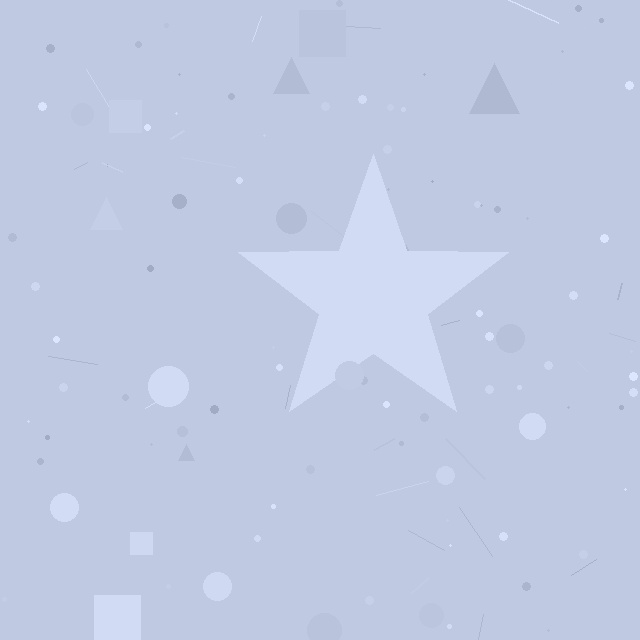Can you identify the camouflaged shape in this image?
The camouflaged shape is a star.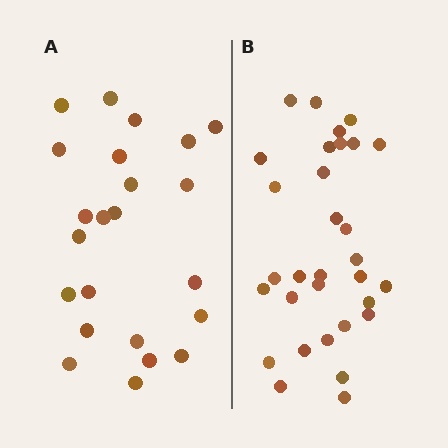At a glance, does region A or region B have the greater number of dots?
Region B (the right region) has more dots.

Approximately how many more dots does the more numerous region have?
Region B has roughly 8 or so more dots than region A.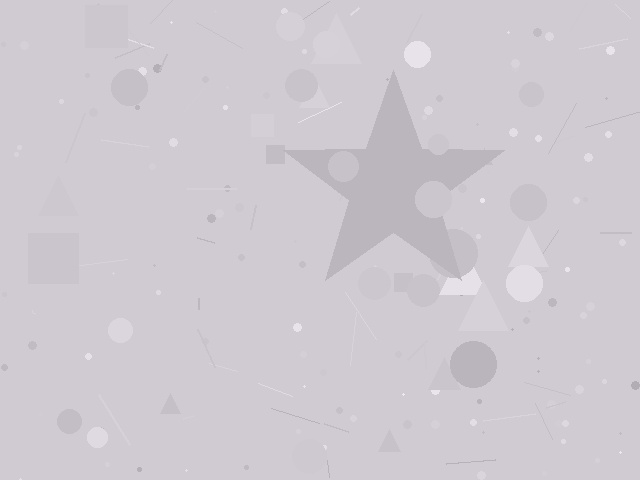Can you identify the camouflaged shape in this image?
The camouflaged shape is a star.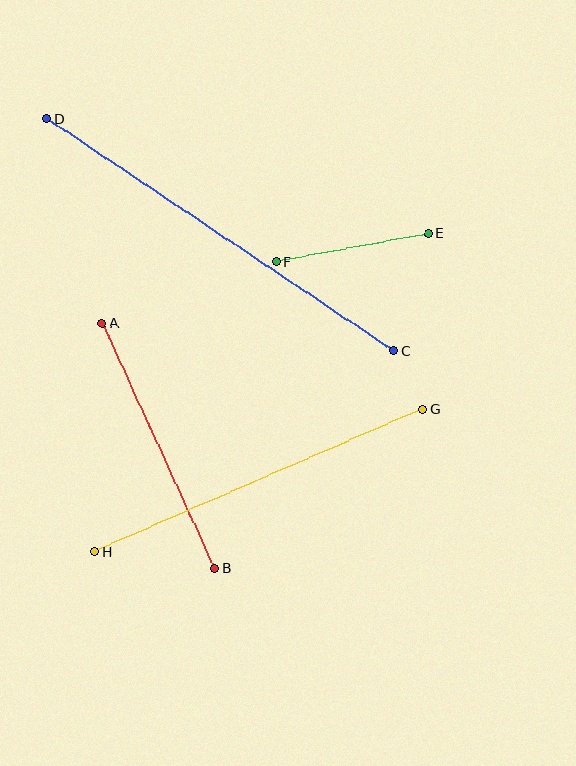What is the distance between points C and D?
The distance is approximately 418 pixels.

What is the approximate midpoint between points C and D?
The midpoint is at approximately (220, 235) pixels.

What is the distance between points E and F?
The distance is approximately 155 pixels.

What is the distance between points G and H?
The distance is approximately 357 pixels.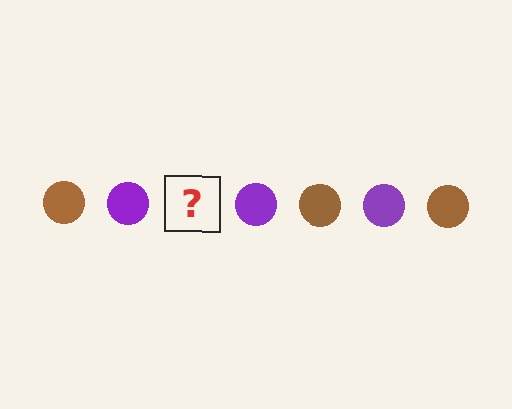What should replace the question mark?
The question mark should be replaced with a brown circle.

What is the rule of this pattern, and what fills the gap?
The rule is that the pattern cycles through brown, purple circles. The gap should be filled with a brown circle.